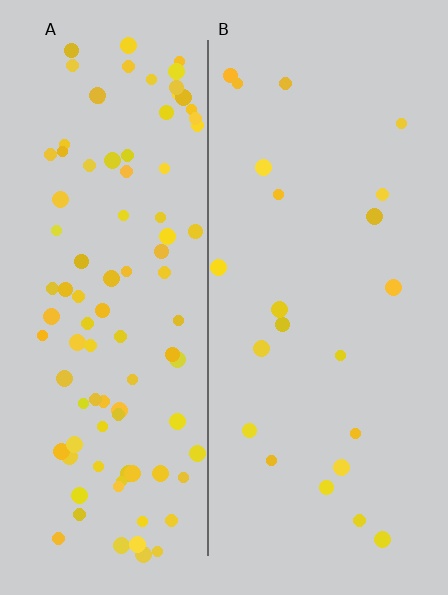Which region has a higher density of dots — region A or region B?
A (the left).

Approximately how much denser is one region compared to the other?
Approximately 4.4× — region A over region B.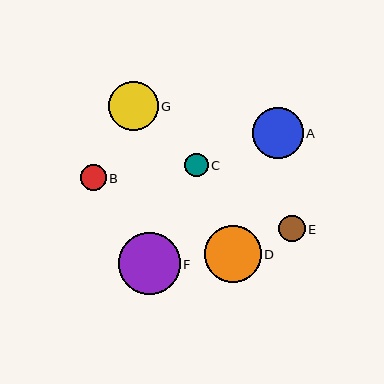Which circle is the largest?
Circle F is the largest with a size of approximately 62 pixels.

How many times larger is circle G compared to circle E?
Circle G is approximately 1.9 times the size of circle E.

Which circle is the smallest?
Circle C is the smallest with a size of approximately 24 pixels.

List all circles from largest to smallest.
From largest to smallest: F, D, A, G, E, B, C.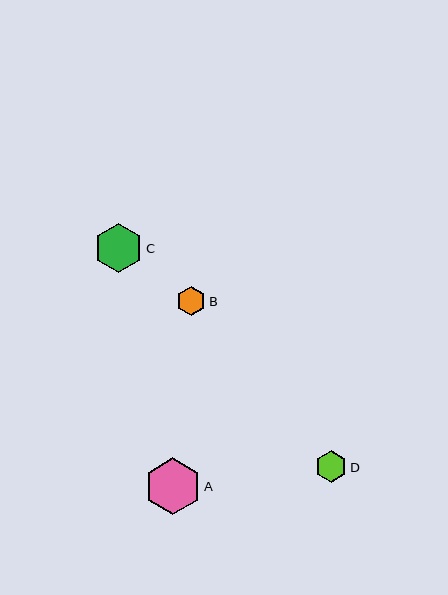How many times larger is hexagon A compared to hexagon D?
Hexagon A is approximately 1.8 times the size of hexagon D.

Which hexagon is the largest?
Hexagon A is the largest with a size of approximately 57 pixels.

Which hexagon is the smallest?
Hexagon B is the smallest with a size of approximately 29 pixels.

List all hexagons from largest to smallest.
From largest to smallest: A, C, D, B.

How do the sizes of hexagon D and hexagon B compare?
Hexagon D and hexagon B are approximately the same size.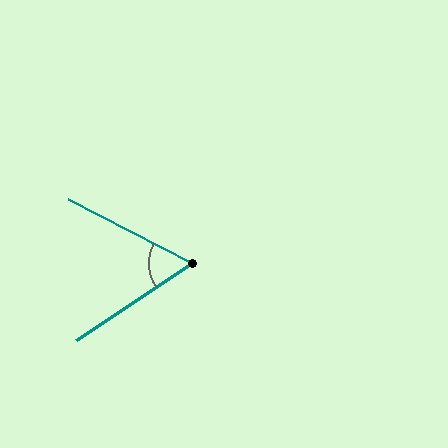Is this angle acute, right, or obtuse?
It is acute.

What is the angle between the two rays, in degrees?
Approximately 61 degrees.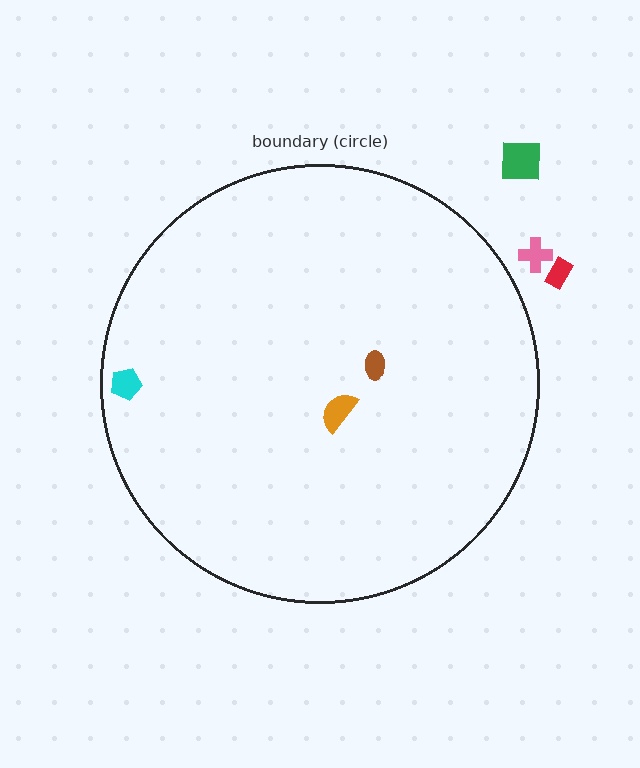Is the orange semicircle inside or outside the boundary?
Inside.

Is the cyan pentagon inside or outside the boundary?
Inside.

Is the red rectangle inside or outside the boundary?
Outside.